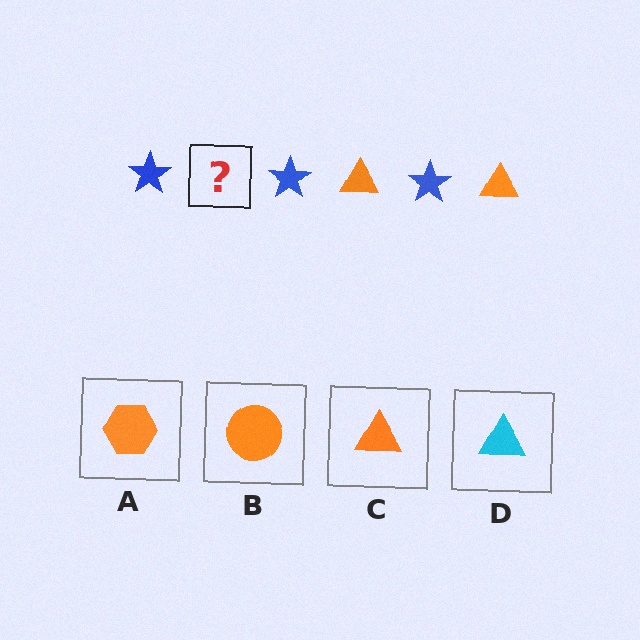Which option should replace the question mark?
Option C.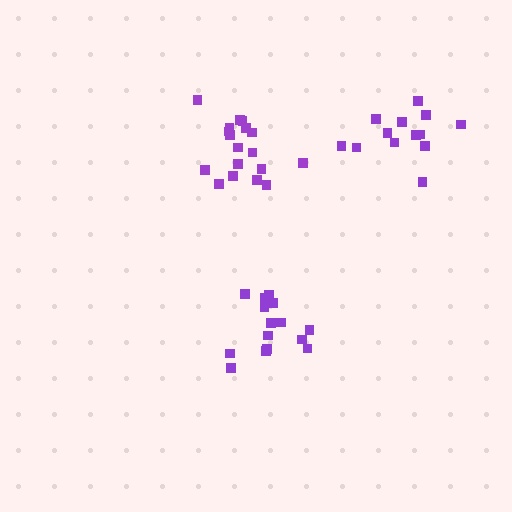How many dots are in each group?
Group 1: 15 dots, Group 2: 18 dots, Group 3: 13 dots (46 total).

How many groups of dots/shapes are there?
There are 3 groups.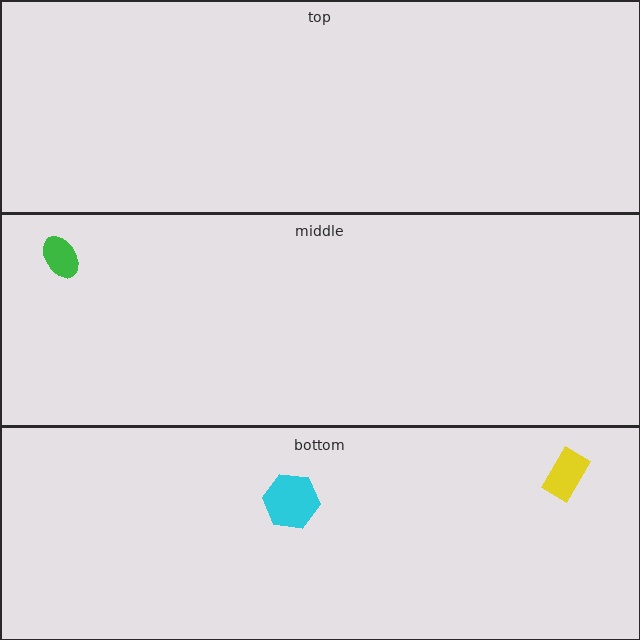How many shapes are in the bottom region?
2.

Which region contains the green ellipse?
The middle region.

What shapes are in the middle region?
The green ellipse.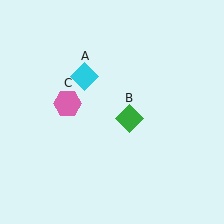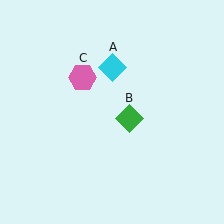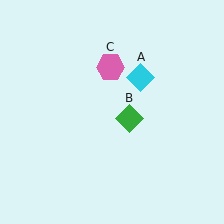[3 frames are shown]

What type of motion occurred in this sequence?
The cyan diamond (object A), pink hexagon (object C) rotated clockwise around the center of the scene.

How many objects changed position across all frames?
2 objects changed position: cyan diamond (object A), pink hexagon (object C).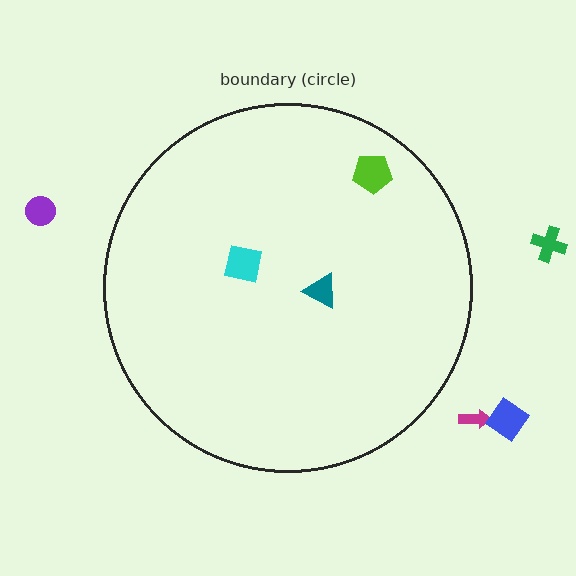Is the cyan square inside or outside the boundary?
Inside.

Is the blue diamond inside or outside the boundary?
Outside.